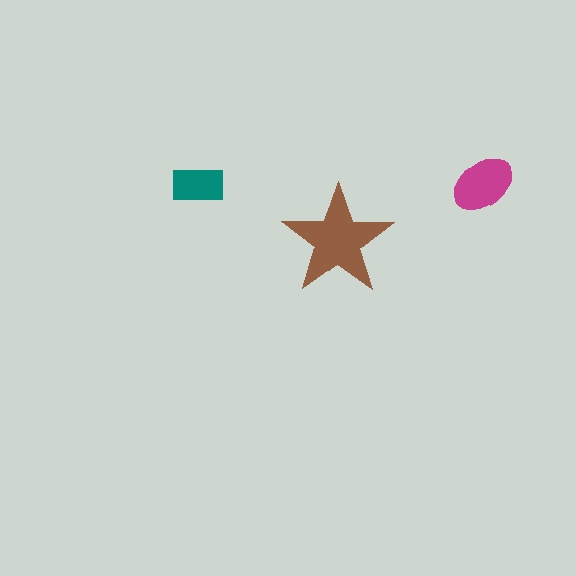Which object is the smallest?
The teal rectangle.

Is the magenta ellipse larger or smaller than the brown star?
Smaller.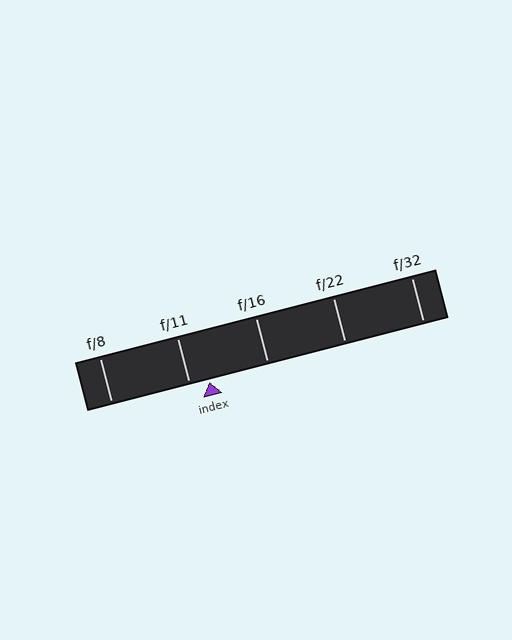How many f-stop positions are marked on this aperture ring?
There are 5 f-stop positions marked.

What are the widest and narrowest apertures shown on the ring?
The widest aperture shown is f/8 and the narrowest is f/32.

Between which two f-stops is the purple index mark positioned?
The index mark is between f/11 and f/16.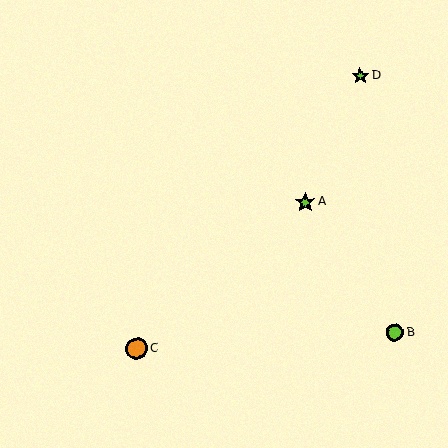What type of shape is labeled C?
Shape C is an orange circle.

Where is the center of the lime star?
The center of the lime star is at (305, 202).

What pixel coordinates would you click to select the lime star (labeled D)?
Click at (360, 76) to select the lime star D.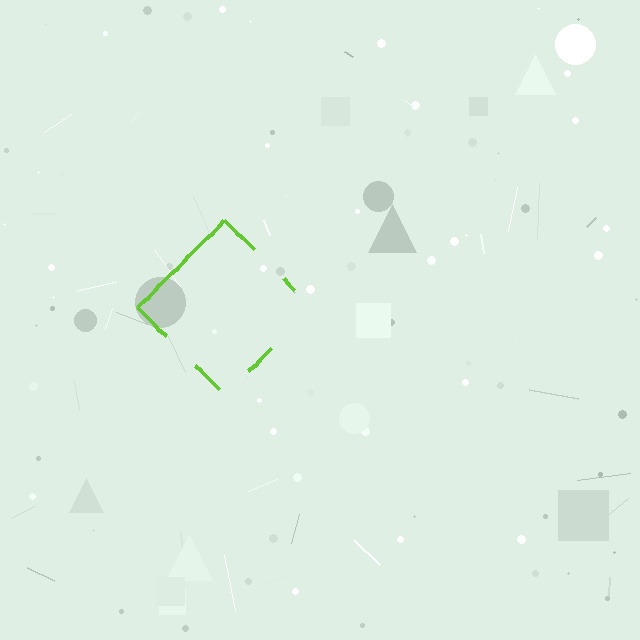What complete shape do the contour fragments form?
The contour fragments form a diamond.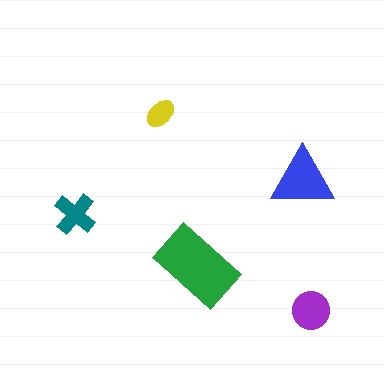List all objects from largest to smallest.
The green rectangle, the blue triangle, the purple circle, the teal cross, the yellow ellipse.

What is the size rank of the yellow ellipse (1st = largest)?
5th.